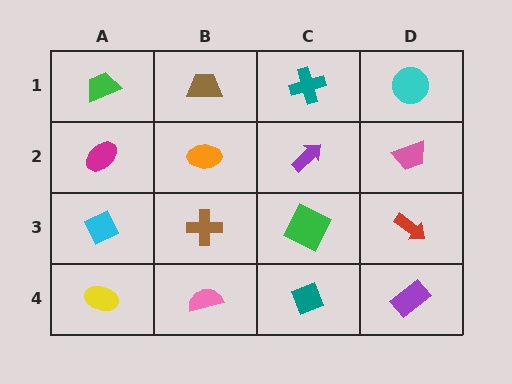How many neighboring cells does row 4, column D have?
2.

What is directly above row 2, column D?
A cyan circle.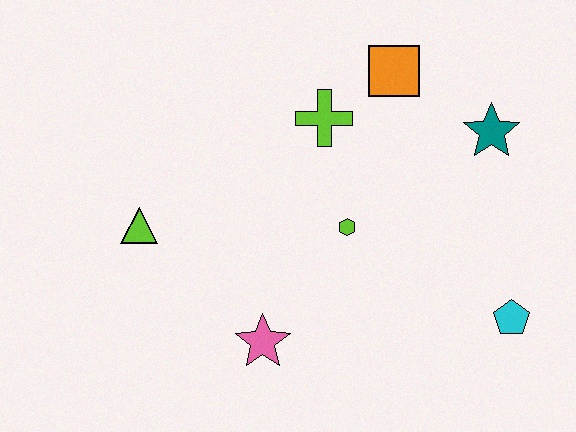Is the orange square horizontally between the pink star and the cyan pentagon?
Yes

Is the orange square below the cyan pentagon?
No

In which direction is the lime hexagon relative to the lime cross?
The lime hexagon is below the lime cross.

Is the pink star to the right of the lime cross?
No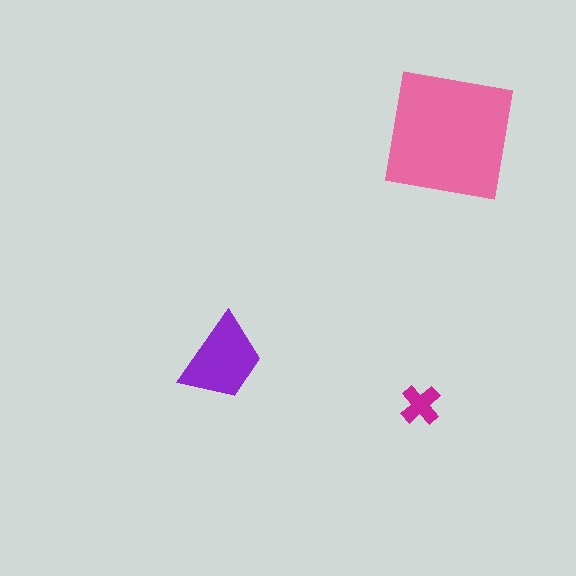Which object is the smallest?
The magenta cross.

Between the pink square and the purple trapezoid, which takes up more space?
The pink square.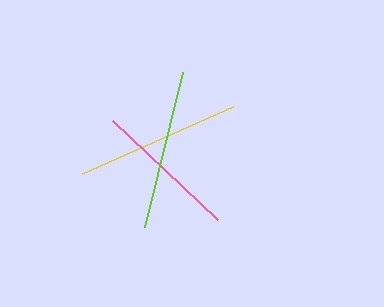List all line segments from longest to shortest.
From longest to shortest: yellow, lime, pink.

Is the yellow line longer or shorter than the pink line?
The yellow line is longer than the pink line.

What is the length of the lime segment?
The lime segment is approximately 159 pixels long.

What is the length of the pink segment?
The pink segment is approximately 145 pixels long.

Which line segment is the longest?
The yellow line is the longest at approximately 166 pixels.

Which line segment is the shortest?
The pink line is the shortest at approximately 145 pixels.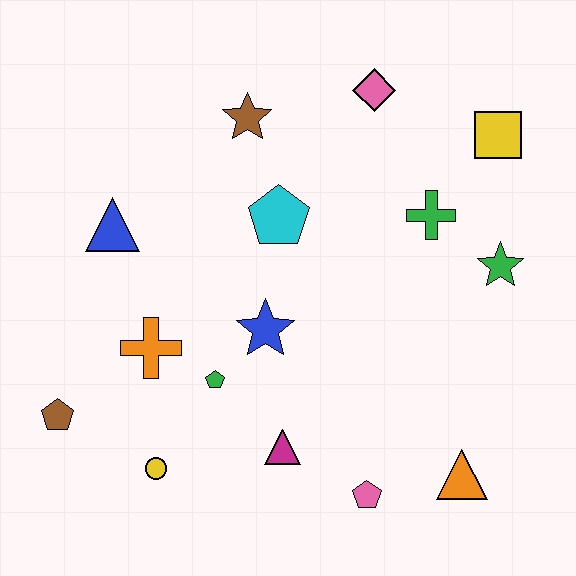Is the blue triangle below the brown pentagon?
No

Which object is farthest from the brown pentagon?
The yellow square is farthest from the brown pentagon.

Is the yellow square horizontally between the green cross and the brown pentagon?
No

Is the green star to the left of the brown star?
No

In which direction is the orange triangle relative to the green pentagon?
The orange triangle is to the right of the green pentagon.